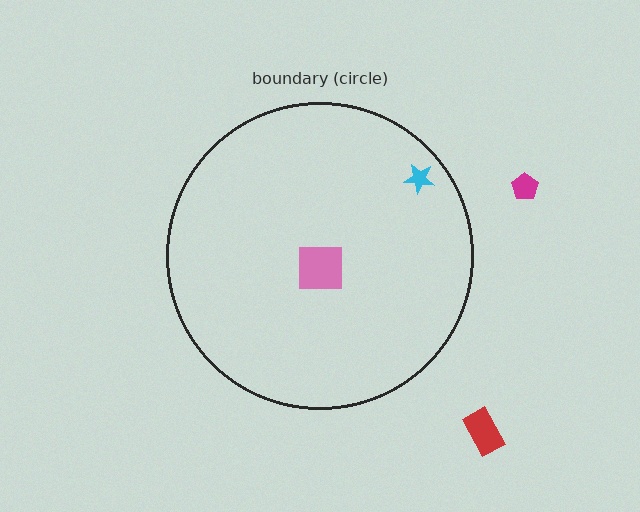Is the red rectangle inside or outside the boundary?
Outside.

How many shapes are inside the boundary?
2 inside, 2 outside.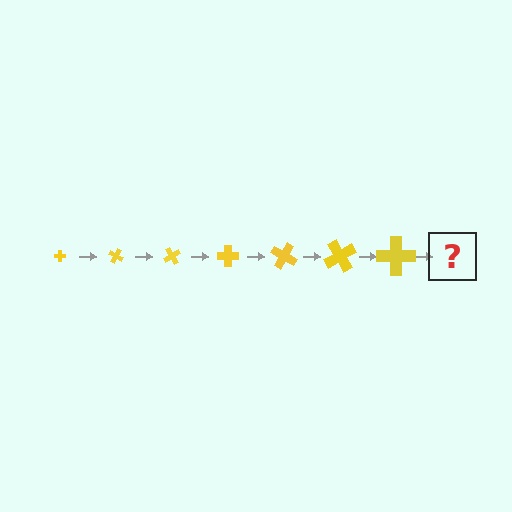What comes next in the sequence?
The next element should be a cross, larger than the previous one and rotated 210 degrees from the start.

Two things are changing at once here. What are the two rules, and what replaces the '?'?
The two rules are that the cross grows larger each step and it rotates 30 degrees each step. The '?' should be a cross, larger than the previous one and rotated 210 degrees from the start.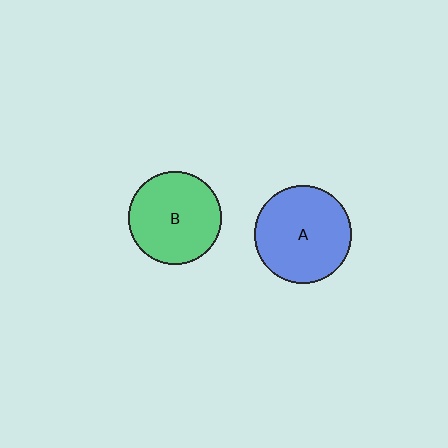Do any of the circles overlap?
No, none of the circles overlap.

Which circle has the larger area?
Circle A (blue).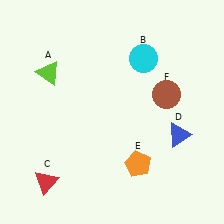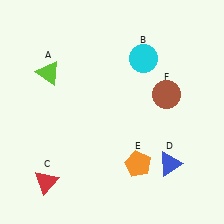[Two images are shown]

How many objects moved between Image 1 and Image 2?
1 object moved between the two images.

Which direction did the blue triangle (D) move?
The blue triangle (D) moved down.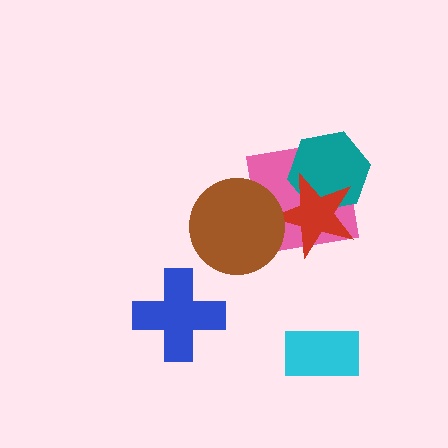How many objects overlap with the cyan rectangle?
0 objects overlap with the cyan rectangle.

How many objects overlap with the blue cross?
0 objects overlap with the blue cross.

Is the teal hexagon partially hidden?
Yes, it is partially covered by another shape.